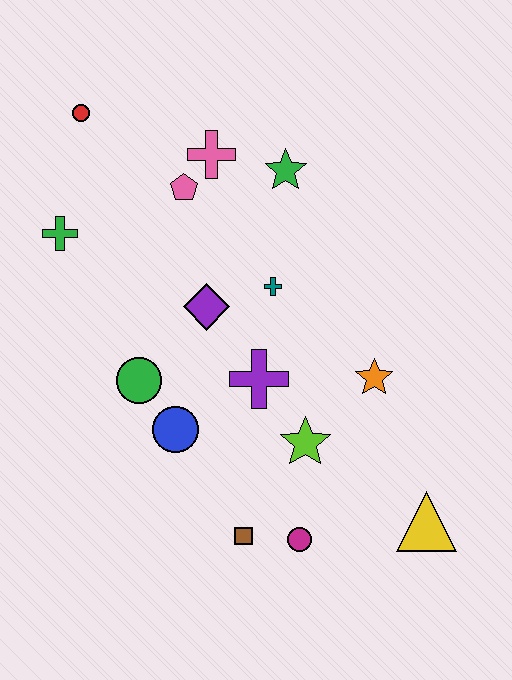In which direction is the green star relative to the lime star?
The green star is above the lime star.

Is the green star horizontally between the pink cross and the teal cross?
No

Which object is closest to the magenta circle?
The brown square is closest to the magenta circle.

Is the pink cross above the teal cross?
Yes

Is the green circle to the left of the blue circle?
Yes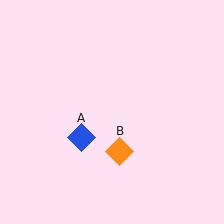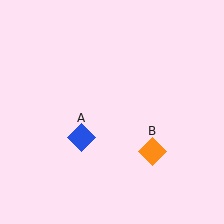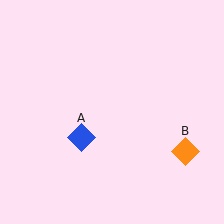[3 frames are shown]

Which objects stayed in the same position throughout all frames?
Blue diamond (object A) remained stationary.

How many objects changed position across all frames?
1 object changed position: orange diamond (object B).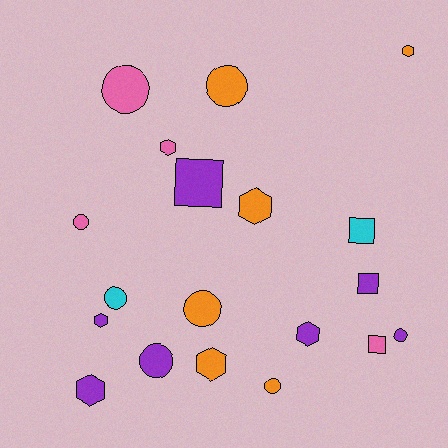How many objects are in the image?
There are 19 objects.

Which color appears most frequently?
Purple, with 7 objects.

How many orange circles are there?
There are 3 orange circles.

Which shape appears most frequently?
Circle, with 8 objects.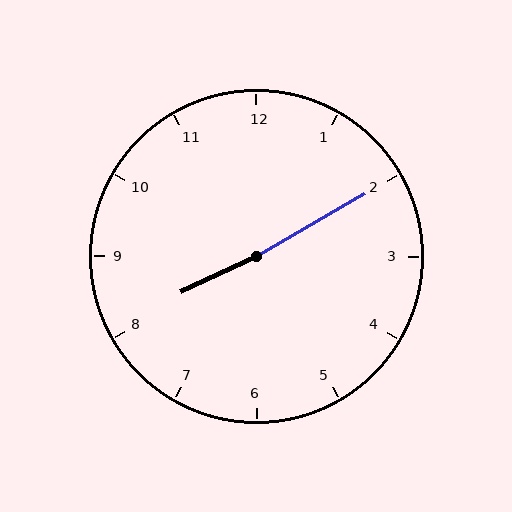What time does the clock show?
8:10.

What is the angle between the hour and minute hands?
Approximately 175 degrees.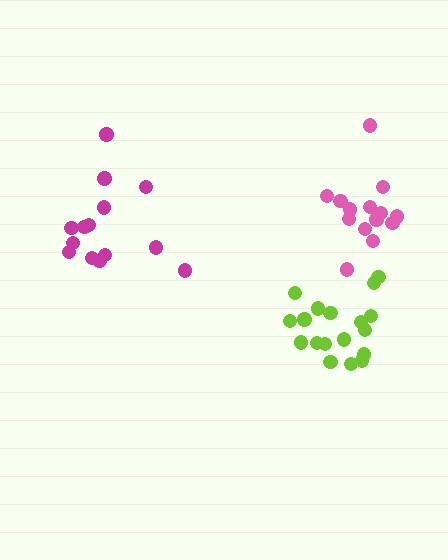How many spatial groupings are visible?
There are 3 spatial groupings.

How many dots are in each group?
Group 1: 14 dots, Group 2: 14 dots, Group 3: 18 dots (46 total).